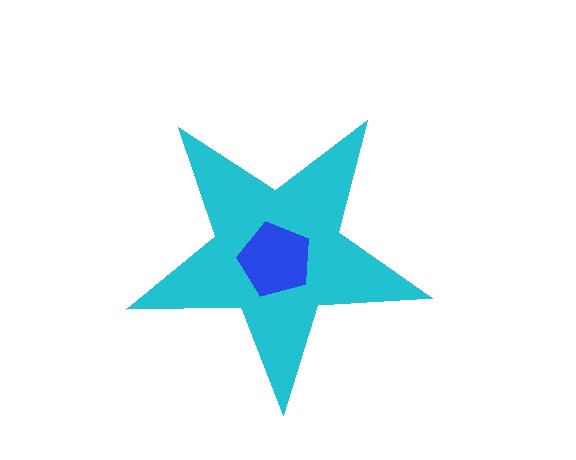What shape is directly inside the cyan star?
The blue pentagon.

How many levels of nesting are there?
2.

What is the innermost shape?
The blue pentagon.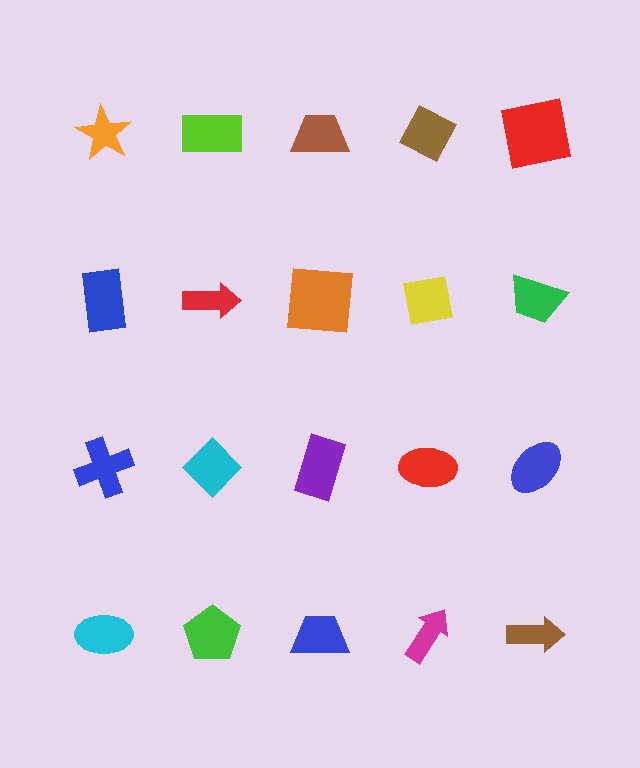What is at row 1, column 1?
An orange star.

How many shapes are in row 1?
5 shapes.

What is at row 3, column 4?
A red ellipse.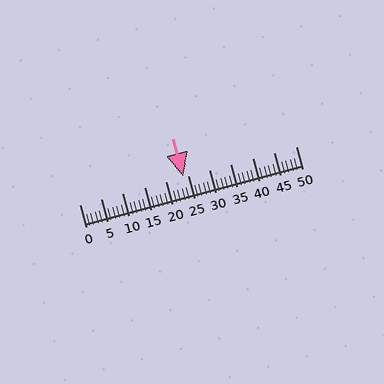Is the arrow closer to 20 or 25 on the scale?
The arrow is closer to 25.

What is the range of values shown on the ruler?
The ruler shows values from 0 to 50.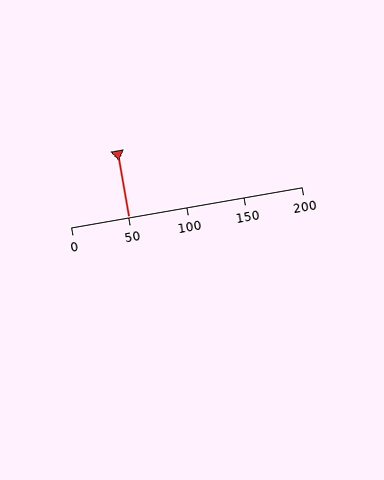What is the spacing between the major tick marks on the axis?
The major ticks are spaced 50 apart.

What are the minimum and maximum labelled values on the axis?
The axis runs from 0 to 200.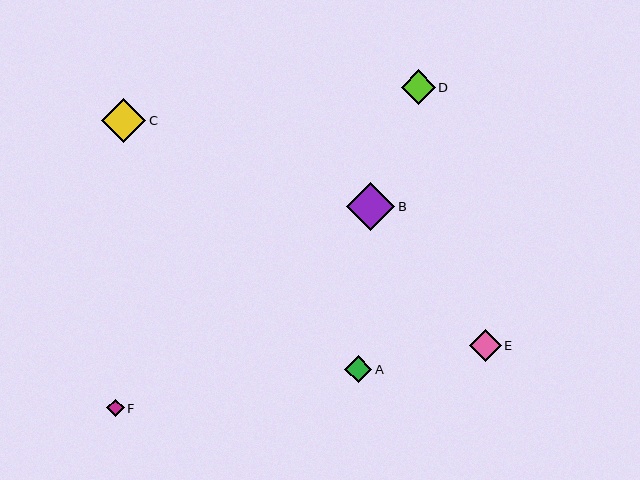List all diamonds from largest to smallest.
From largest to smallest: B, C, D, E, A, F.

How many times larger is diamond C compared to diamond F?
Diamond C is approximately 2.5 times the size of diamond F.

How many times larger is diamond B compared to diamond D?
Diamond B is approximately 1.4 times the size of diamond D.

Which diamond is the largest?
Diamond B is the largest with a size of approximately 48 pixels.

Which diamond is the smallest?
Diamond F is the smallest with a size of approximately 18 pixels.